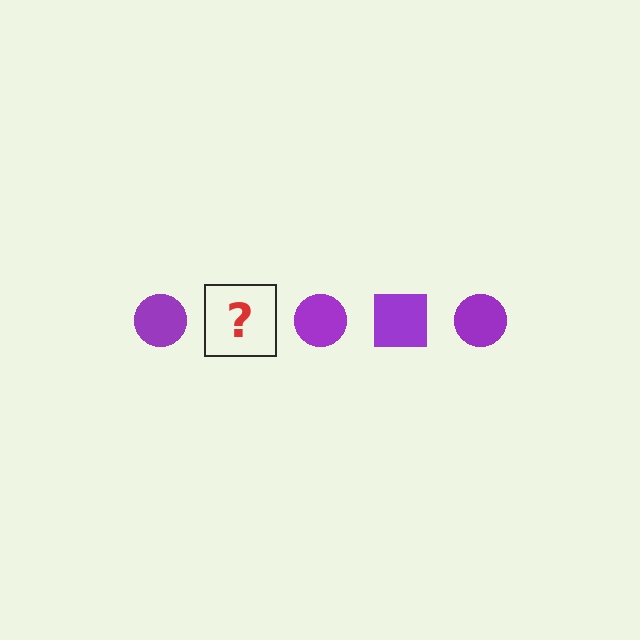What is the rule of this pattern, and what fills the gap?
The rule is that the pattern cycles through circle, square shapes in purple. The gap should be filled with a purple square.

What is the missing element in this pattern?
The missing element is a purple square.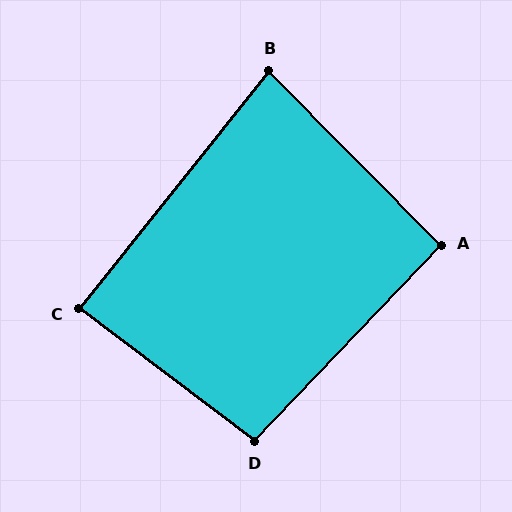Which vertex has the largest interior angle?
D, at approximately 97 degrees.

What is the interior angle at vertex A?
Approximately 92 degrees (approximately right).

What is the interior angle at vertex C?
Approximately 88 degrees (approximately right).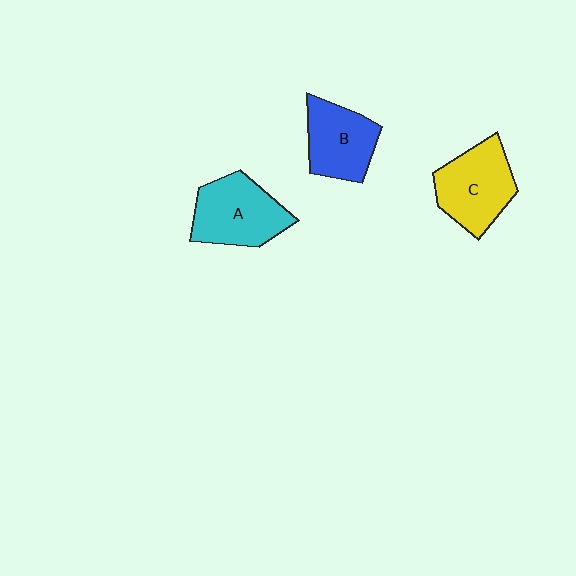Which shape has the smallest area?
Shape B (blue).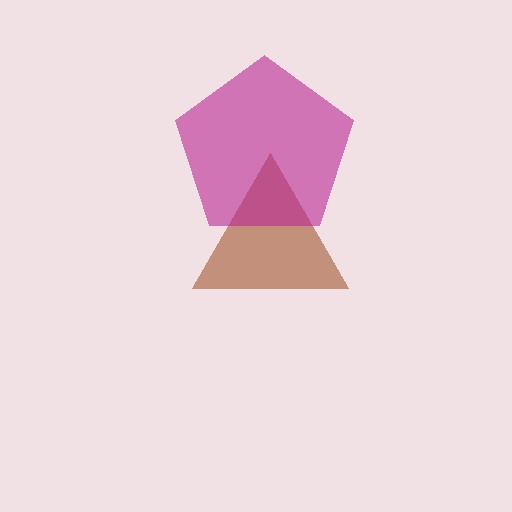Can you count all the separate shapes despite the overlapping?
Yes, there are 2 separate shapes.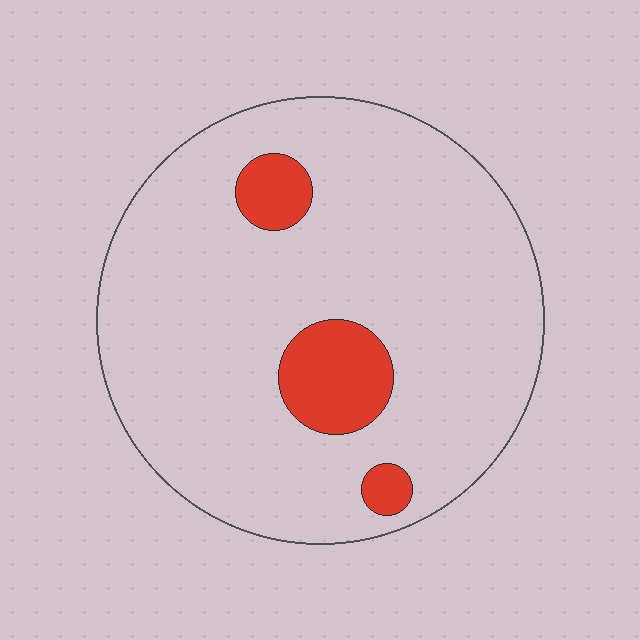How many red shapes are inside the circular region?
3.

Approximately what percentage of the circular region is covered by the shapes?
Approximately 10%.